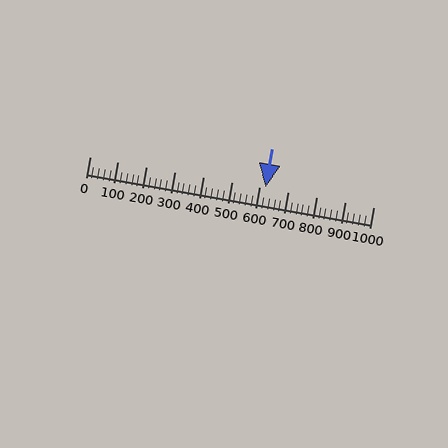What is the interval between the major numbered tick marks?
The major tick marks are spaced 100 units apart.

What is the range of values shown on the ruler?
The ruler shows values from 0 to 1000.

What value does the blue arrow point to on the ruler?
The blue arrow points to approximately 620.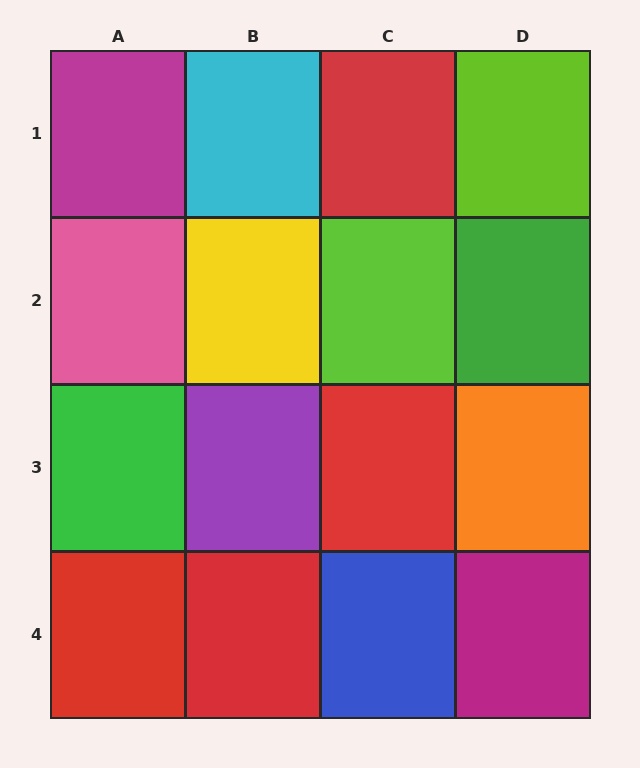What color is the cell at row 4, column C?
Blue.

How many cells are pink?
1 cell is pink.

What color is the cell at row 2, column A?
Pink.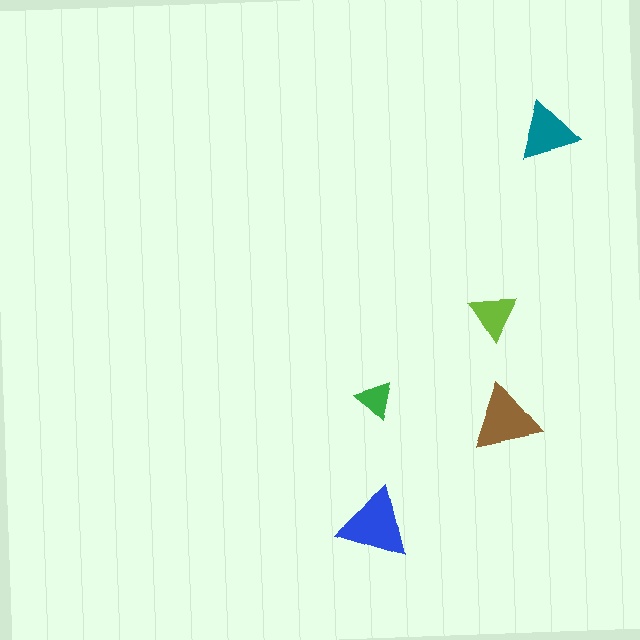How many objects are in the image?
There are 5 objects in the image.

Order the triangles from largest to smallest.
the blue one, the brown one, the teal one, the lime one, the green one.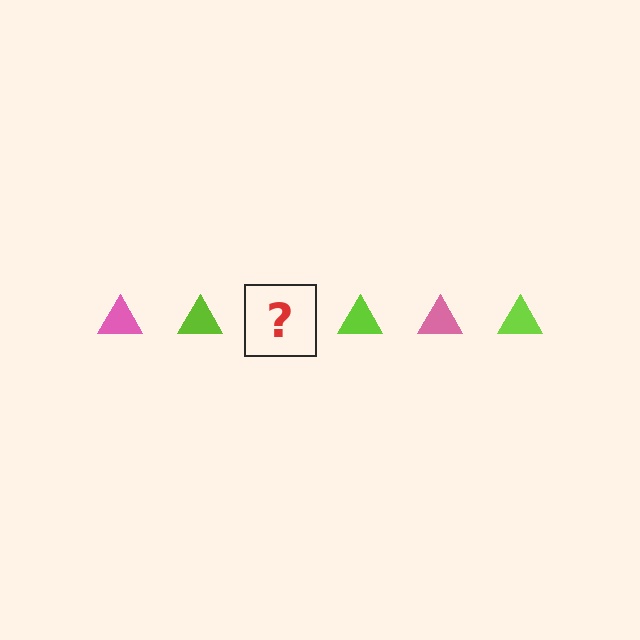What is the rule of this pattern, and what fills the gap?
The rule is that the pattern cycles through pink, lime triangles. The gap should be filled with a pink triangle.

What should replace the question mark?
The question mark should be replaced with a pink triangle.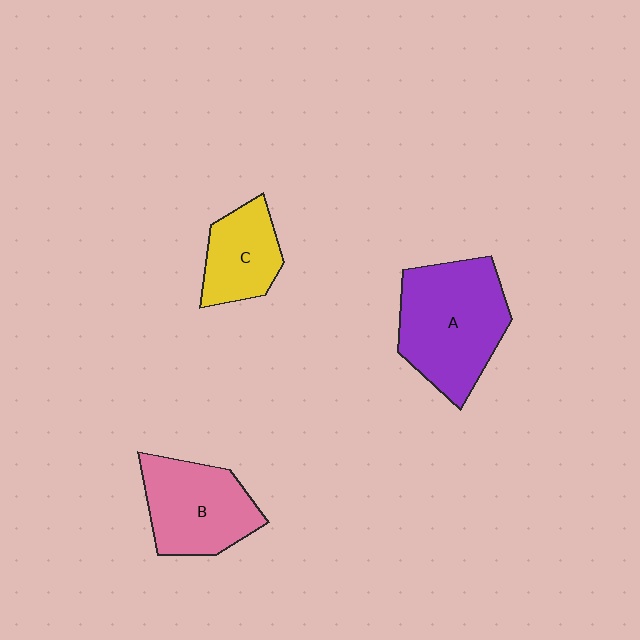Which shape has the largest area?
Shape A (purple).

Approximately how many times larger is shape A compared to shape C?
Approximately 1.9 times.